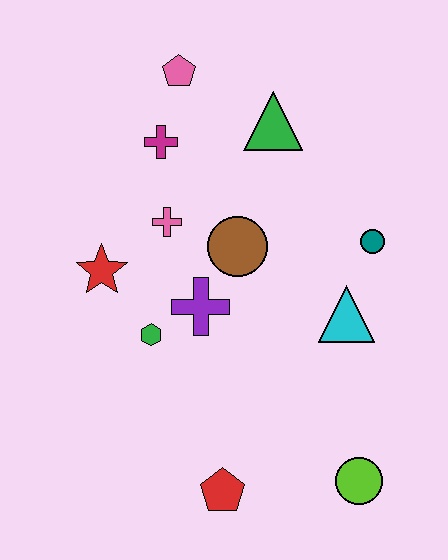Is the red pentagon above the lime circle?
No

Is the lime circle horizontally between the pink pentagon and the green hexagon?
No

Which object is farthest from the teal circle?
The red pentagon is farthest from the teal circle.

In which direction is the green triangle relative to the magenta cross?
The green triangle is to the right of the magenta cross.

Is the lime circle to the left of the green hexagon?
No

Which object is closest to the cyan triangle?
The teal circle is closest to the cyan triangle.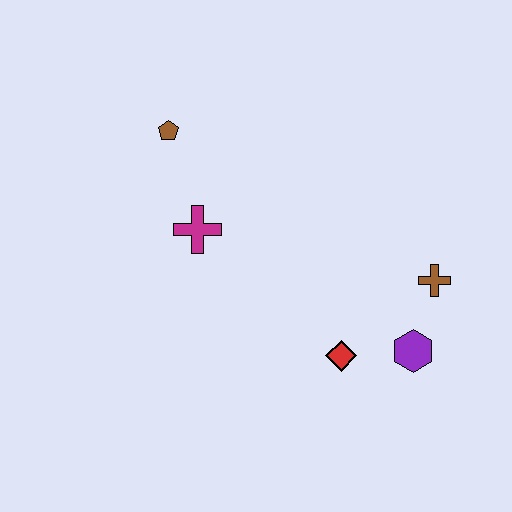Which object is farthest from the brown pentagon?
The purple hexagon is farthest from the brown pentagon.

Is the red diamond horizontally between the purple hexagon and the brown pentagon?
Yes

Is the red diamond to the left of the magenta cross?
No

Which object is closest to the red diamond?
The purple hexagon is closest to the red diamond.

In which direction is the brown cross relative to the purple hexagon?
The brown cross is above the purple hexagon.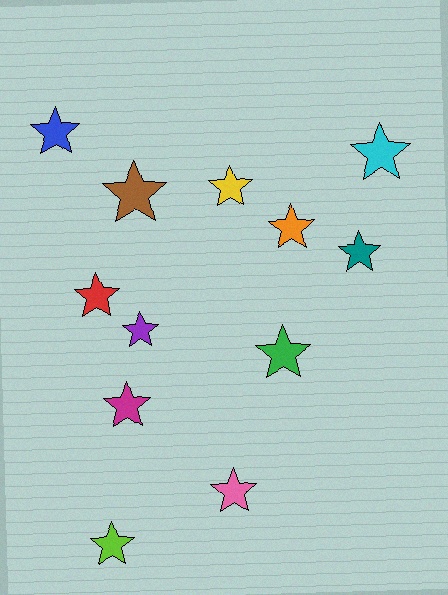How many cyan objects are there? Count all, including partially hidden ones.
There is 1 cyan object.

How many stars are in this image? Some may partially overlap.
There are 12 stars.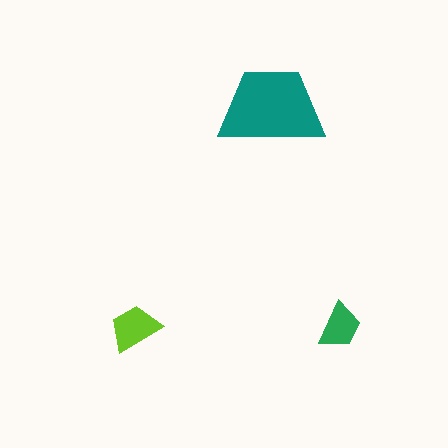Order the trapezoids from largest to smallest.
the teal one, the lime one, the green one.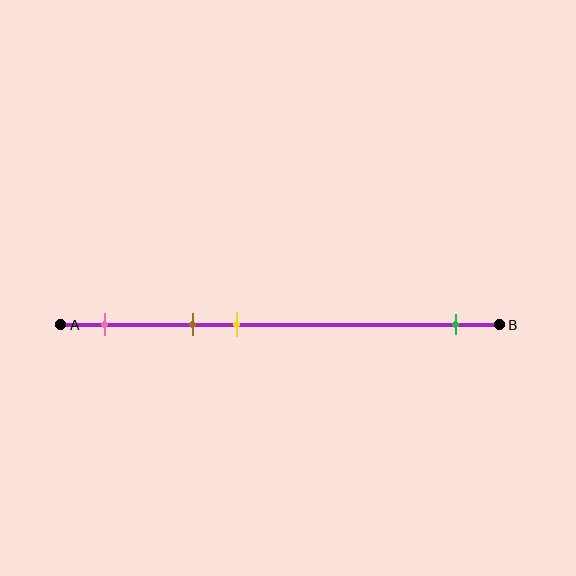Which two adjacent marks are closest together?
The brown and yellow marks are the closest adjacent pair.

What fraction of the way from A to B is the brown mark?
The brown mark is approximately 30% (0.3) of the way from A to B.